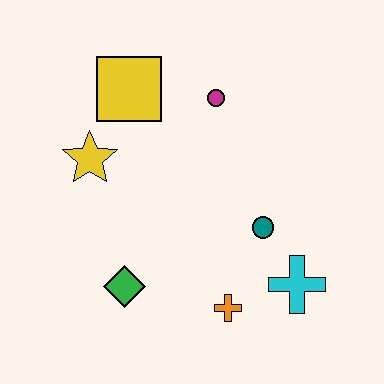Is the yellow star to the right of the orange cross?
No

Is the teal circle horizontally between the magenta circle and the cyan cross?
Yes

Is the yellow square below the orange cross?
No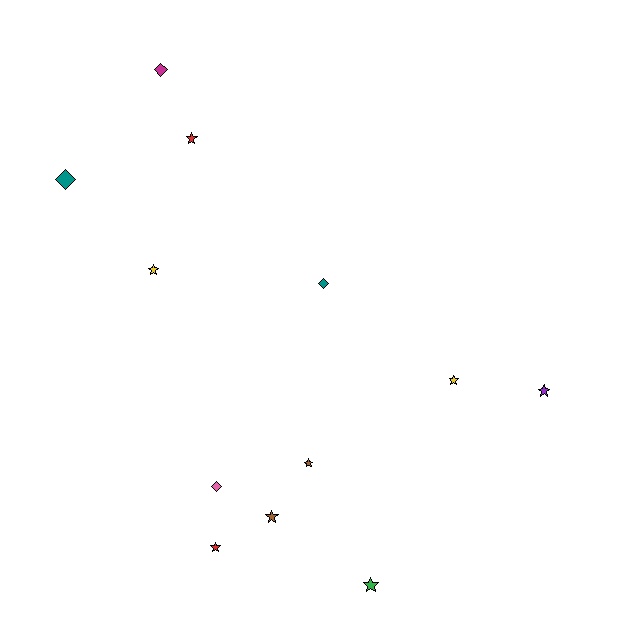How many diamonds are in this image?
There are 4 diamonds.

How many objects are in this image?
There are 12 objects.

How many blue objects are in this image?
There are no blue objects.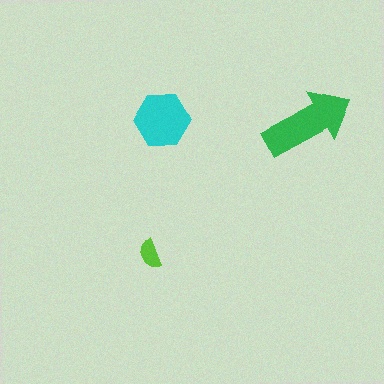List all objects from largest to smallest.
The green arrow, the cyan hexagon, the lime semicircle.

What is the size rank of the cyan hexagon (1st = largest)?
2nd.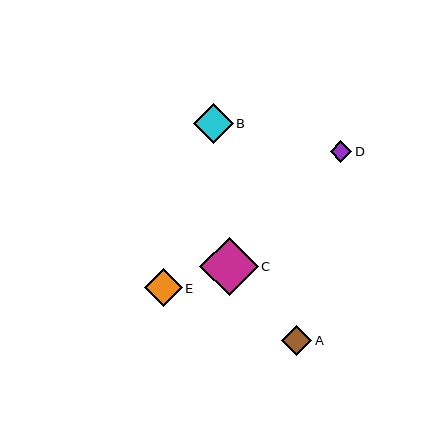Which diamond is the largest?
Diamond C is the largest with a size of approximately 59 pixels.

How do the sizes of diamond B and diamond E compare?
Diamond B and diamond E are approximately the same size.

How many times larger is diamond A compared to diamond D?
Diamond A is approximately 1.4 times the size of diamond D.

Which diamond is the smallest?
Diamond D is the smallest with a size of approximately 21 pixels.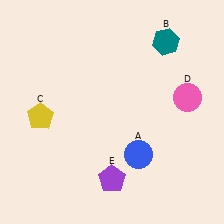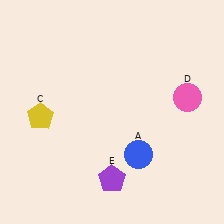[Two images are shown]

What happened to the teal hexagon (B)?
The teal hexagon (B) was removed in Image 2. It was in the top-right area of Image 1.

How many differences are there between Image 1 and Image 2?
There is 1 difference between the two images.